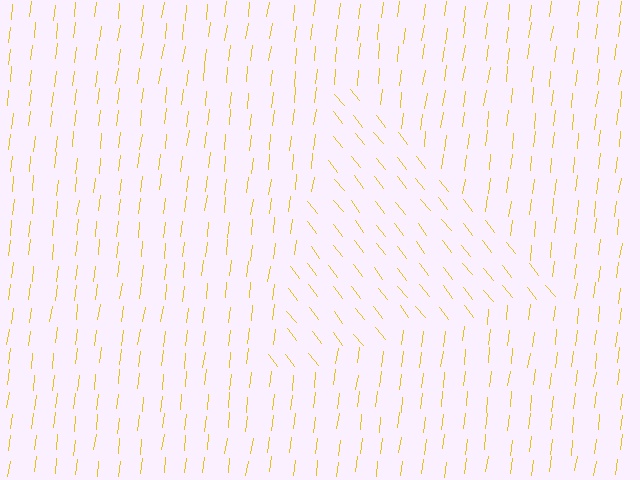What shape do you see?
I see a triangle.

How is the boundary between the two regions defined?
The boundary is defined purely by a change in line orientation (approximately 45 degrees difference). All lines are the same color and thickness.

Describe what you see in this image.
The image is filled with small yellow line segments. A triangle region in the image has lines oriented differently from the surrounding lines, creating a visible texture boundary.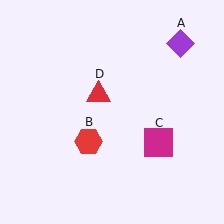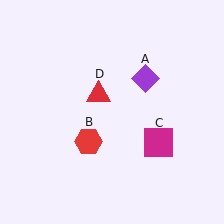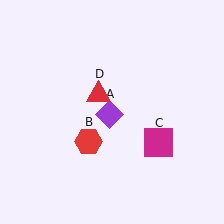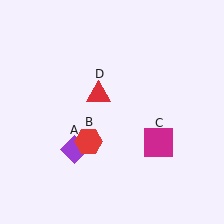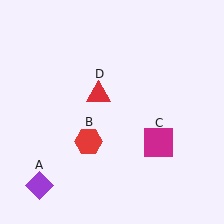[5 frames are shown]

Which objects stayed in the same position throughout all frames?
Red hexagon (object B) and magenta square (object C) and red triangle (object D) remained stationary.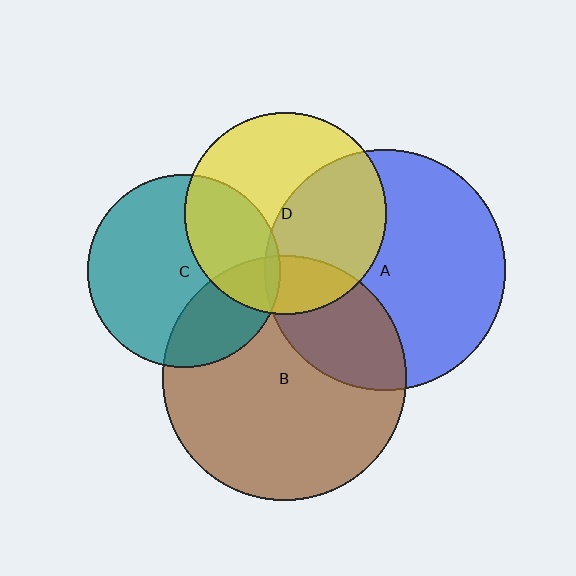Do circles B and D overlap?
Yes.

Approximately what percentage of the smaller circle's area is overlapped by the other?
Approximately 20%.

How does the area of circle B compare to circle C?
Approximately 1.6 times.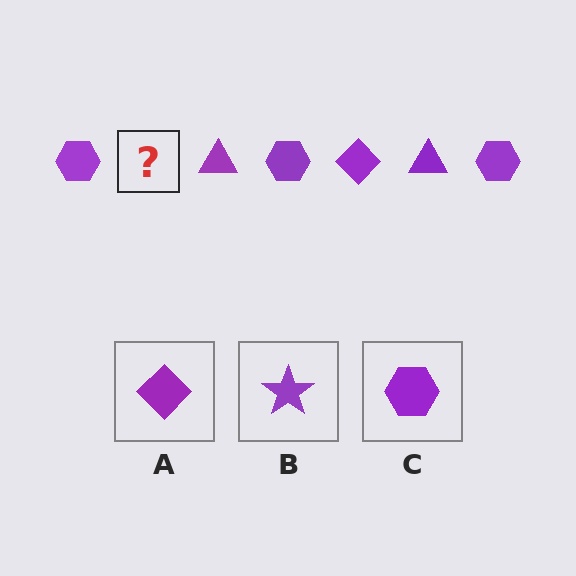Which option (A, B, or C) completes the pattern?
A.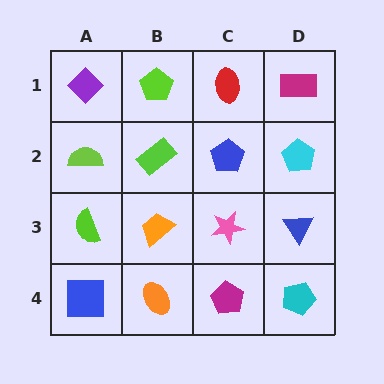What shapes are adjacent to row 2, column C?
A red ellipse (row 1, column C), a pink star (row 3, column C), a lime rectangle (row 2, column B), a cyan pentagon (row 2, column D).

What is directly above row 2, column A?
A purple diamond.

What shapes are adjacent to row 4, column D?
A blue triangle (row 3, column D), a magenta pentagon (row 4, column C).